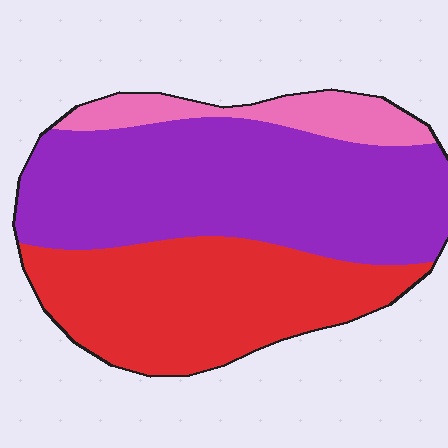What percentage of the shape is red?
Red takes up about three eighths (3/8) of the shape.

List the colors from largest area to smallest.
From largest to smallest: purple, red, pink.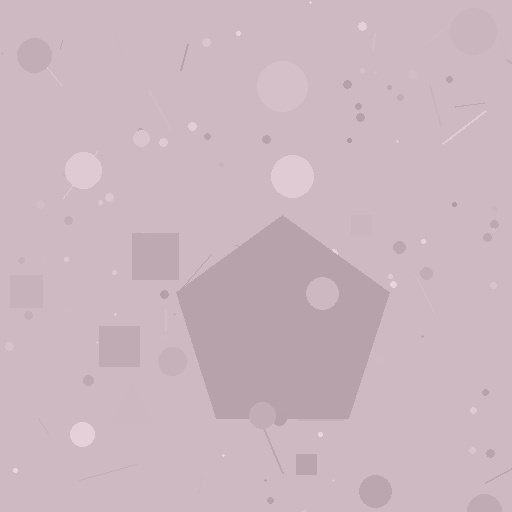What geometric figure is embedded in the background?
A pentagon is embedded in the background.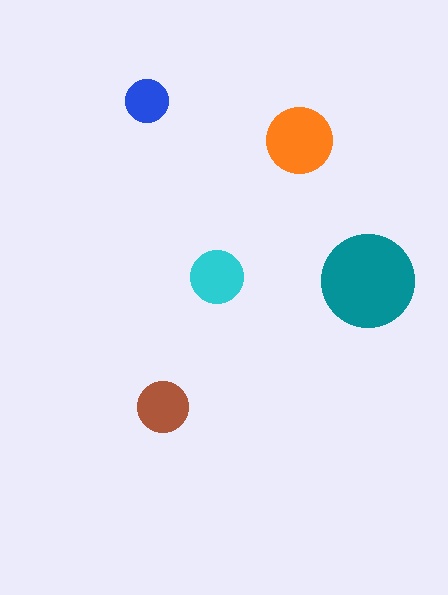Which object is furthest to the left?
The blue circle is leftmost.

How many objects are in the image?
There are 5 objects in the image.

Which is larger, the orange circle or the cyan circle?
The orange one.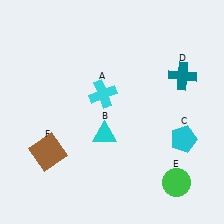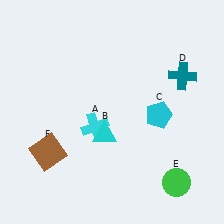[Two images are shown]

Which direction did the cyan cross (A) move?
The cyan cross (A) moved down.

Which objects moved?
The objects that moved are: the cyan cross (A), the cyan pentagon (C).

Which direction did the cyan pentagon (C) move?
The cyan pentagon (C) moved left.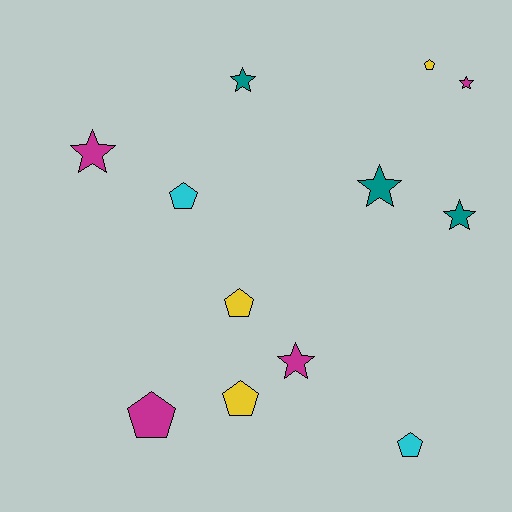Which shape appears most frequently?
Star, with 6 objects.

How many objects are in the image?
There are 12 objects.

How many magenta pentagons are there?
There is 1 magenta pentagon.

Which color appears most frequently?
Magenta, with 4 objects.